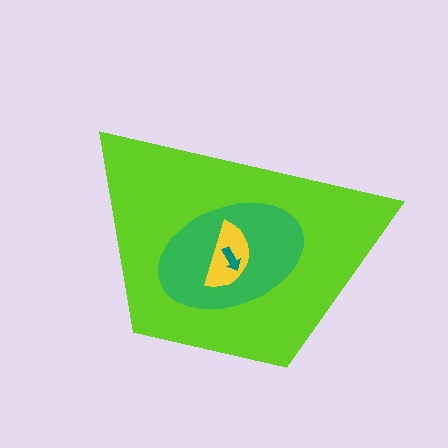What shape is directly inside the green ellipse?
The yellow semicircle.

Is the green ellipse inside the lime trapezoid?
Yes.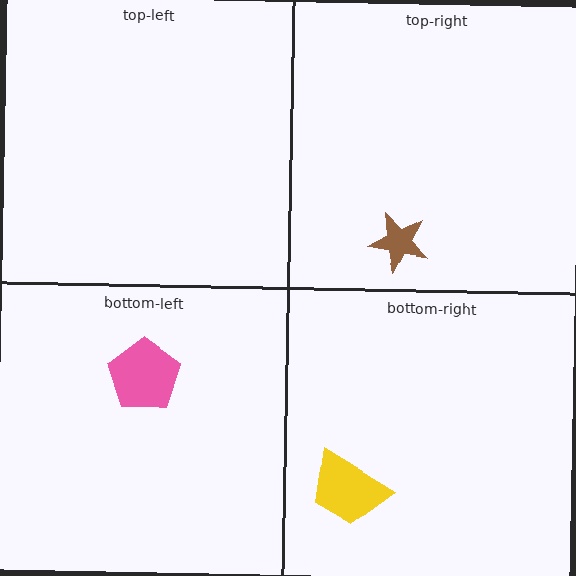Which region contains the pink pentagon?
The bottom-left region.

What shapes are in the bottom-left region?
The pink pentagon.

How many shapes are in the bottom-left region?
1.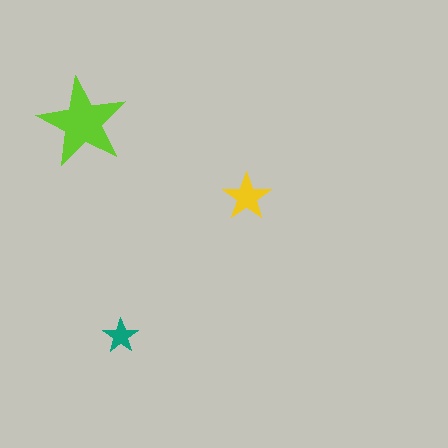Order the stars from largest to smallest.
the lime one, the yellow one, the teal one.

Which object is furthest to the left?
The lime star is leftmost.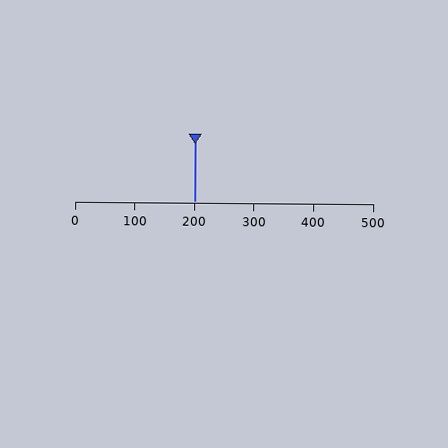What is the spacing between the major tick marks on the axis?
The major ticks are spaced 100 apart.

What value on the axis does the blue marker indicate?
The marker indicates approximately 200.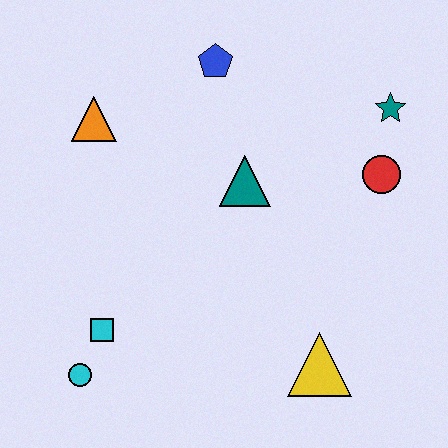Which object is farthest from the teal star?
The cyan circle is farthest from the teal star.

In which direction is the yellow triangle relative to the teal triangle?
The yellow triangle is below the teal triangle.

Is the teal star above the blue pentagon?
No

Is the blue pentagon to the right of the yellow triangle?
No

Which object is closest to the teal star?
The red circle is closest to the teal star.